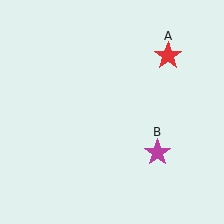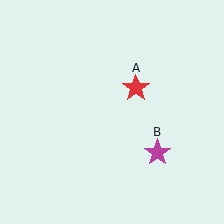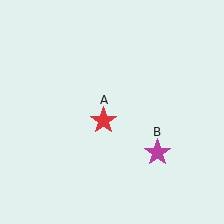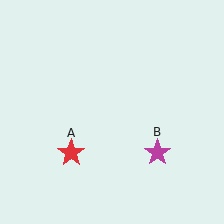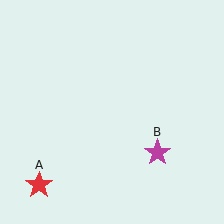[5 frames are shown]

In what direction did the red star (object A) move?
The red star (object A) moved down and to the left.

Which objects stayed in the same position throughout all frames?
Magenta star (object B) remained stationary.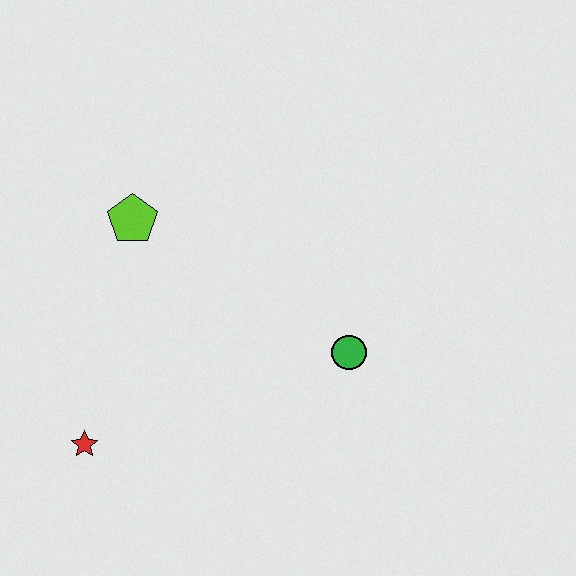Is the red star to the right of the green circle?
No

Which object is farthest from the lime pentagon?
The green circle is farthest from the lime pentagon.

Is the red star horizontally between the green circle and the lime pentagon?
No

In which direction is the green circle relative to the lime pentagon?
The green circle is to the right of the lime pentagon.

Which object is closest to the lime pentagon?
The red star is closest to the lime pentagon.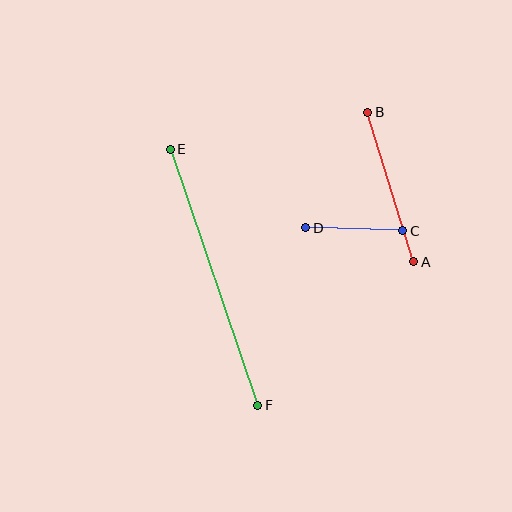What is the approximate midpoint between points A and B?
The midpoint is at approximately (391, 187) pixels.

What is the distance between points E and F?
The distance is approximately 271 pixels.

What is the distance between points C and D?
The distance is approximately 97 pixels.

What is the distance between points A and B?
The distance is approximately 157 pixels.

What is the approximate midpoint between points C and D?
The midpoint is at approximately (354, 229) pixels.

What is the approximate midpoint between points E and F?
The midpoint is at approximately (214, 277) pixels.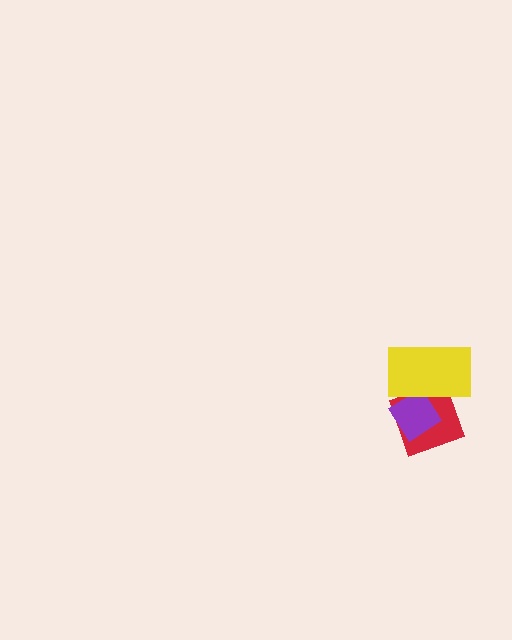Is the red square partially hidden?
Yes, it is partially covered by another shape.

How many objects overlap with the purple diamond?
2 objects overlap with the purple diamond.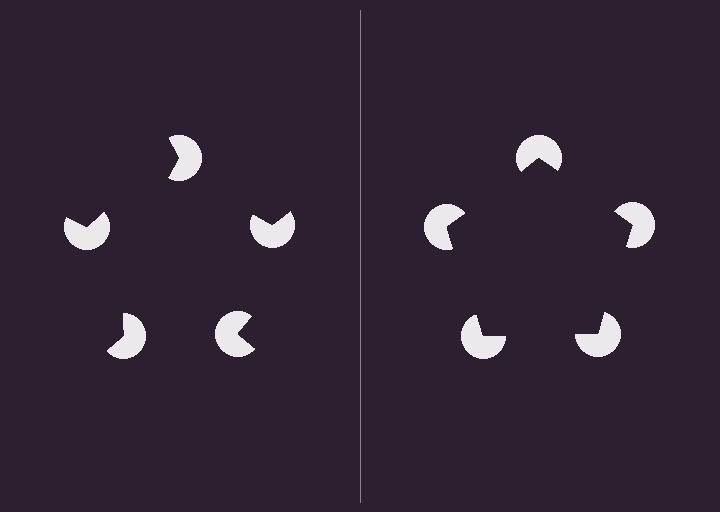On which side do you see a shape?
An illusory pentagon appears on the right side. On the left side the wedge cuts are rotated, so no coherent shape forms.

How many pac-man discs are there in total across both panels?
10 — 5 on each side.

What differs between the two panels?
The pac-man discs are positioned identically on both sides; only the wedge orientations differ. On the right they align to a pentagon; on the left they are misaligned.